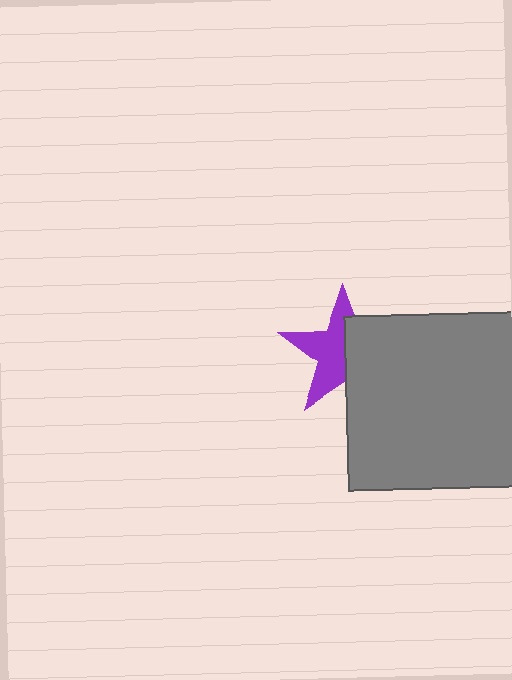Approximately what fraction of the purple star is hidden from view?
Roughly 47% of the purple star is hidden behind the gray square.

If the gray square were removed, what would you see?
You would see the complete purple star.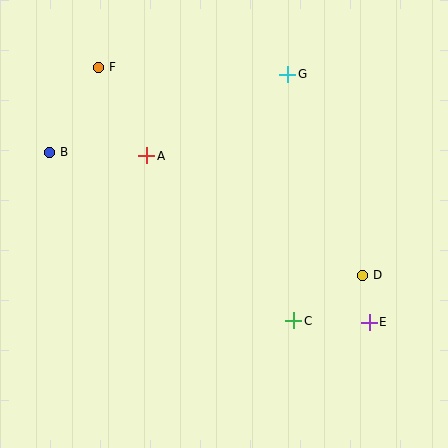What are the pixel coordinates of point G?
Point G is at (288, 74).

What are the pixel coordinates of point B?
Point B is at (50, 152).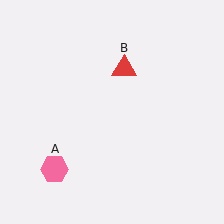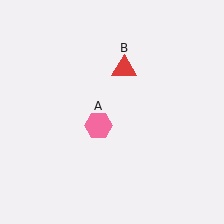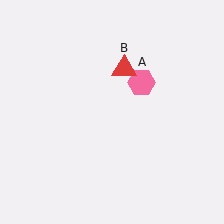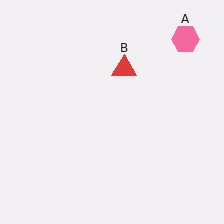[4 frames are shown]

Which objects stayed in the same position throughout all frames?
Red triangle (object B) remained stationary.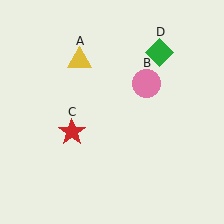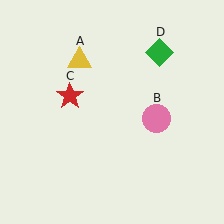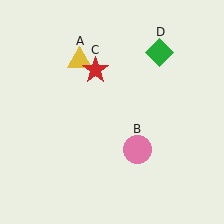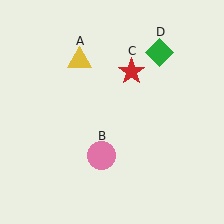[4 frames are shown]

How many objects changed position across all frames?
2 objects changed position: pink circle (object B), red star (object C).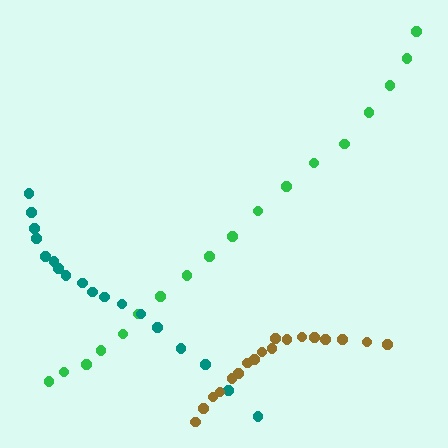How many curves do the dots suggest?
There are 3 distinct paths.